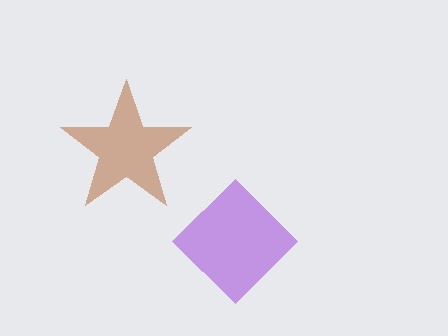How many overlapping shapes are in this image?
There are 2 overlapping shapes in the image.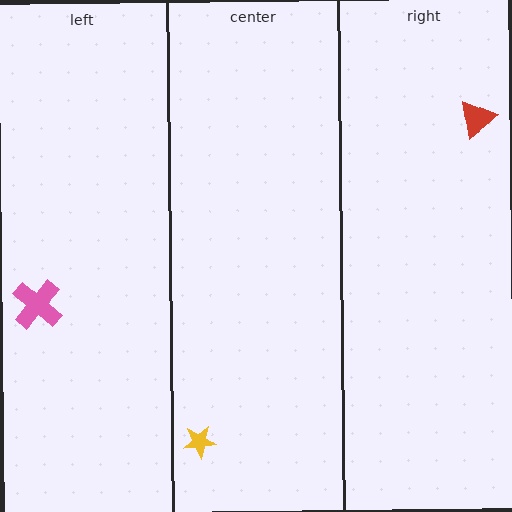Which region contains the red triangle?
The right region.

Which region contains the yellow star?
The center region.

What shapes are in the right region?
The red triangle.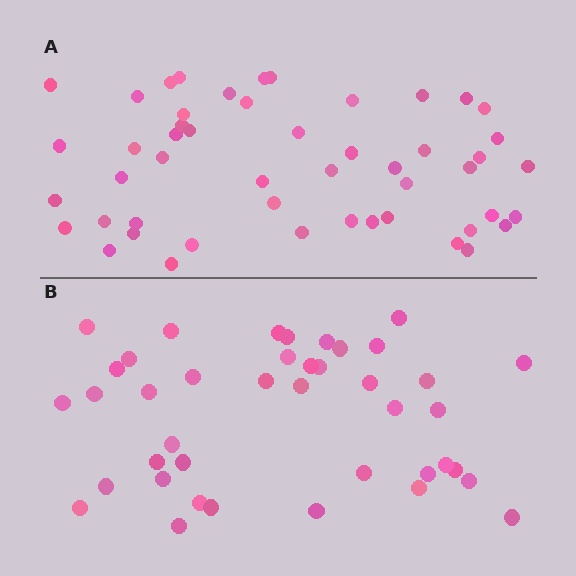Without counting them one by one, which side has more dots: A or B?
Region A (the top region) has more dots.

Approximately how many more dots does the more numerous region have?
Region A has roughly 8 or so more dots than region B.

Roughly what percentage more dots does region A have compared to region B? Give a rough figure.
About 20% more.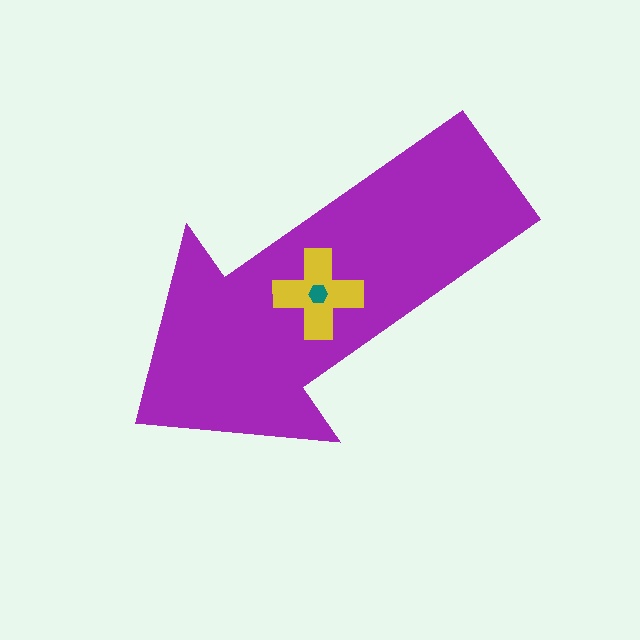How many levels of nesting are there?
3.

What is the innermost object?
The teal hexagon.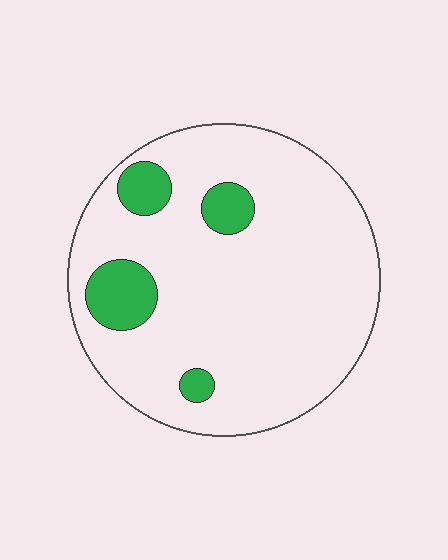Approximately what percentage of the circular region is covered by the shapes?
Approximately 15%.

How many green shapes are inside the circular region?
4.